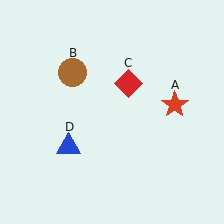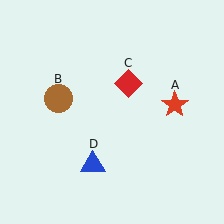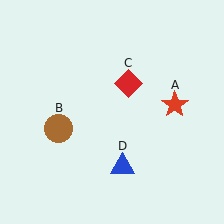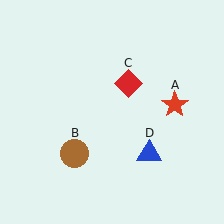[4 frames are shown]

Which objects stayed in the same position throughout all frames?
Red star (object A) and red diamond (object C) remained stationary.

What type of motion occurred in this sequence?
The brown circle (object B), blue triangle (object D) rotated counterclockwise around the center of the scene.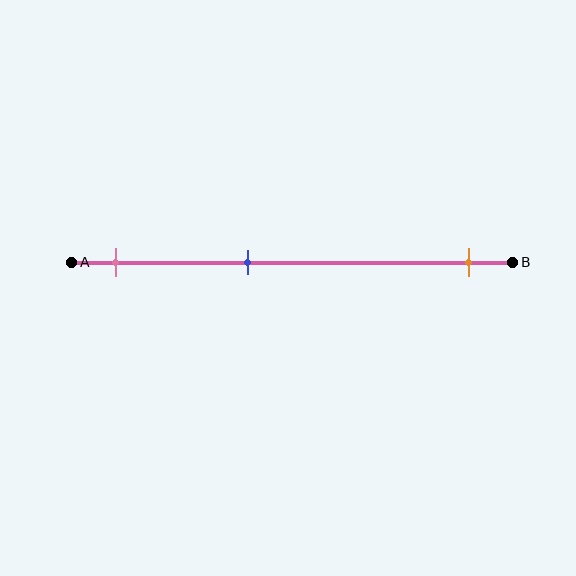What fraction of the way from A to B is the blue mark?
The blue mark is approximately 40% (0.4) of the way from A to B.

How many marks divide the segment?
There are 3 marks dividing the segment.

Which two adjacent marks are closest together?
The pink and blue marks are the closest adjacent pair.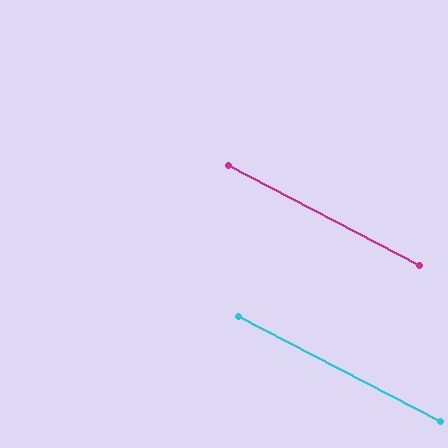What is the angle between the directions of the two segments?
Approximately 0 degrees.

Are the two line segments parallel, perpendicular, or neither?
Parallel — their directions differ by only 0.1°.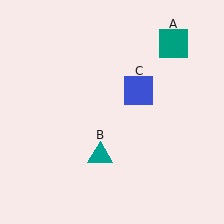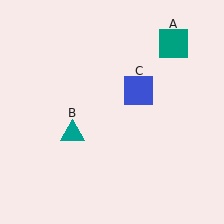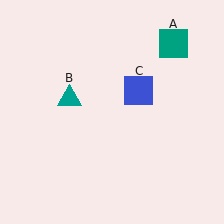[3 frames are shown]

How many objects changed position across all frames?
1 object changed position: teal triangle (object B).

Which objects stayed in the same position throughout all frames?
Teal square (object A) and blue square (object C) remained stationary.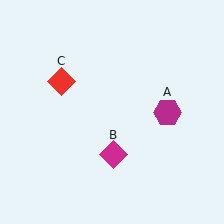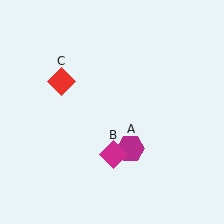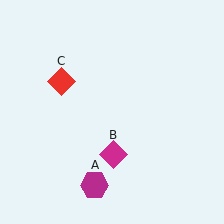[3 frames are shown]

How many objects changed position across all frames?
1 object changed position: magenta hexagon (object A).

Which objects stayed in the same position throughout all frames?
Magenta diamond (object B) and red diamond (object C) remained stationary.